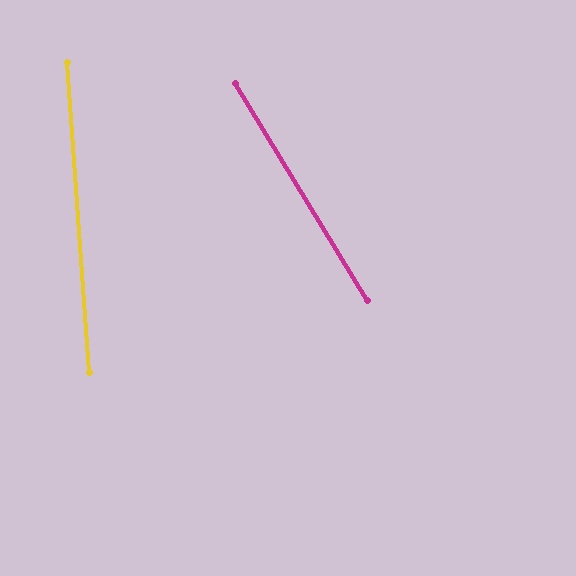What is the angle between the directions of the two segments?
Approximately 27 degrees.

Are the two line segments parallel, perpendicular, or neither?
Neither parallel nor perpendicular — they differ by about 27°.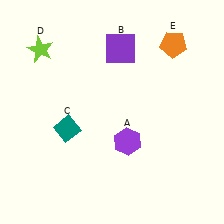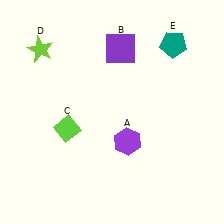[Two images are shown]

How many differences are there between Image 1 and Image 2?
There are 2 differences between the two images.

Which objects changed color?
C changed from teal to lime. E changed from orange to teal.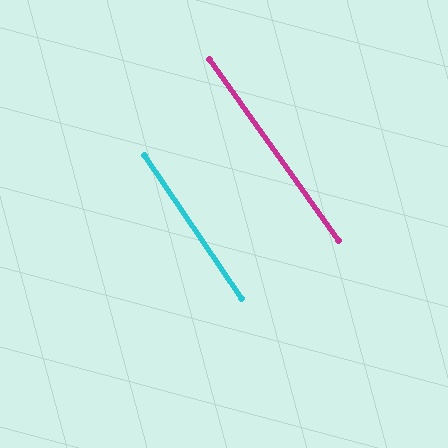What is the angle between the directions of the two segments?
Approximately 1 degree.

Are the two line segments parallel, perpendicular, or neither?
Parallel — their directions differ by only 1.1°.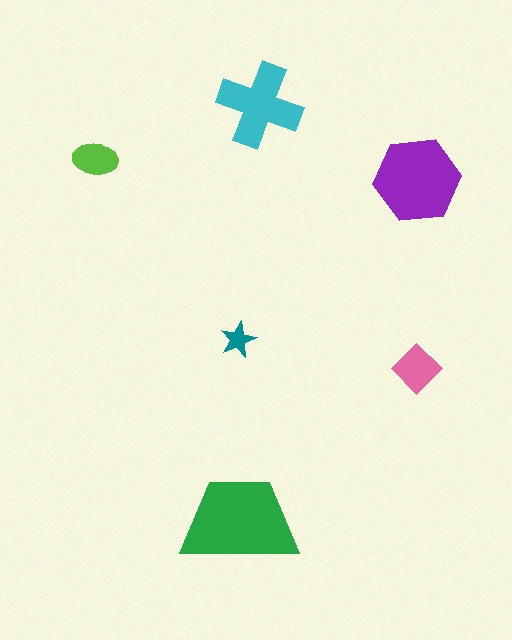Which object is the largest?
The green trapezoid.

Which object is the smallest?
The teal star.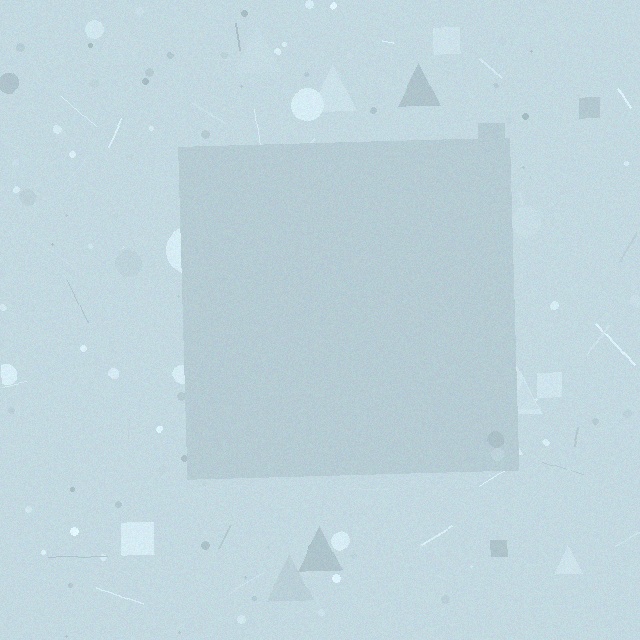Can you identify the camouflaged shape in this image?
The camouflaged shape is a square.